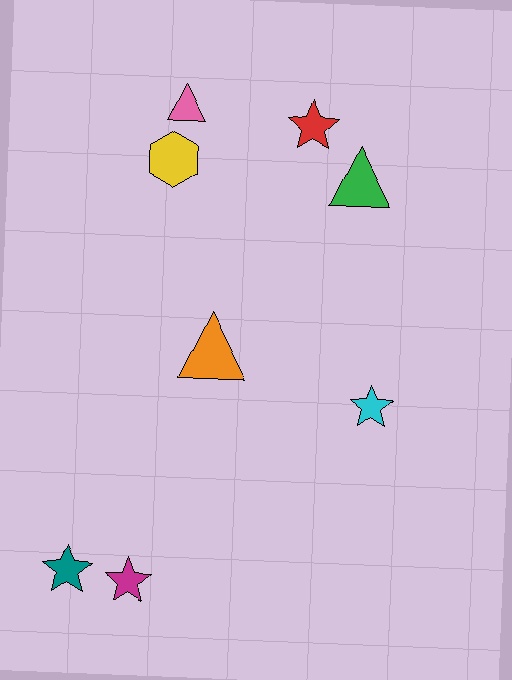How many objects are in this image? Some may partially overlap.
There are 8 objects.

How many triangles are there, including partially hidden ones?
There are 3 triangles.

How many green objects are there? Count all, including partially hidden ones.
There is 1 green object.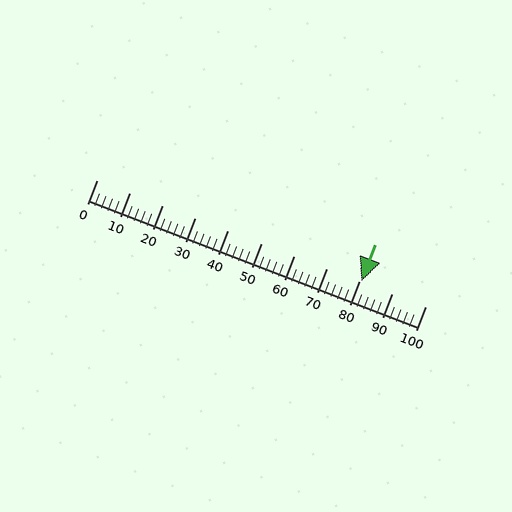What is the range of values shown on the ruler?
The ruler shows values from 0 to 100.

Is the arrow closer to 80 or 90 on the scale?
The arrow is closer to 80.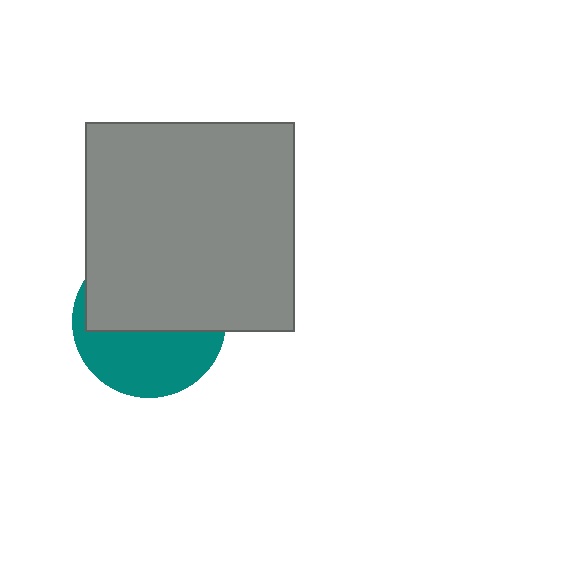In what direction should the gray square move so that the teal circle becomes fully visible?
The gray square should move up. That is the shortest direction to clear the overlap and leave the teal circle fully visible.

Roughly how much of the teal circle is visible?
A small part of it is visible (roughly 45%).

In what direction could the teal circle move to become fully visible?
The teal circle could move down. That would shift it out from behind the gray square entirely.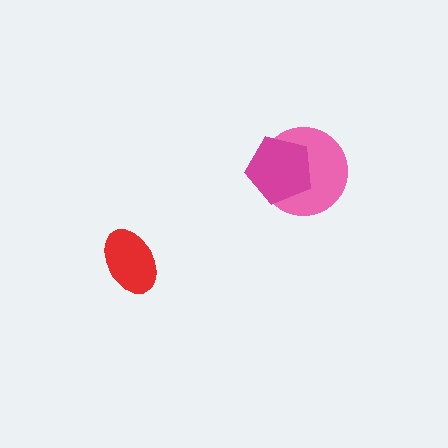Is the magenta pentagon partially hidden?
No, no other shape covers it.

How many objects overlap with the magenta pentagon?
1 object overlaps with the magenta pentagon.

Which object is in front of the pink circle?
The magenta pentagon is in front of the pink circle.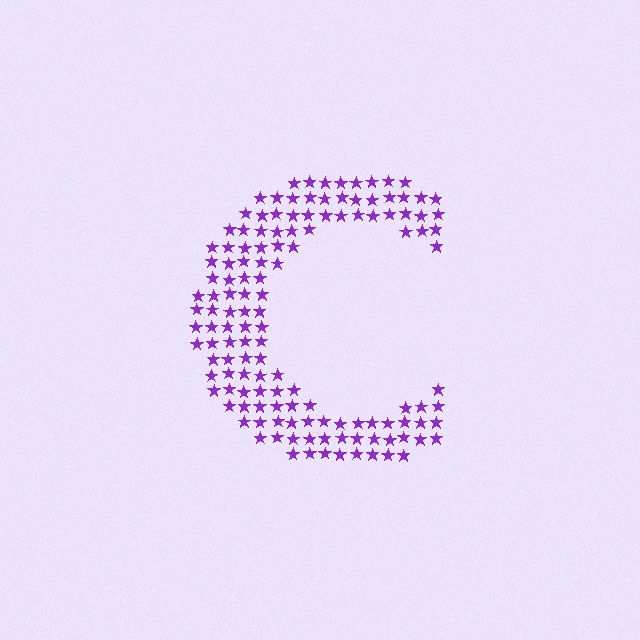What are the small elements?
The small elements are stars.